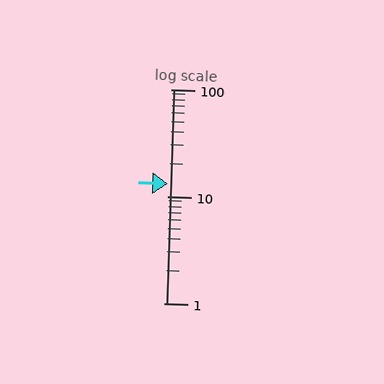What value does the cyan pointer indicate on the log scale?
The pointer indicates approximately 13.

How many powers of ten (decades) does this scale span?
The scale spans 2 decades, from 1 to 100.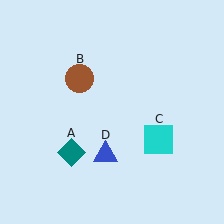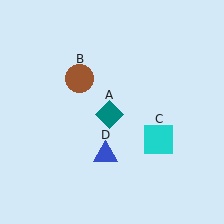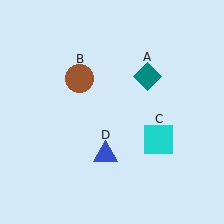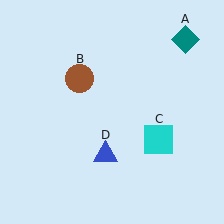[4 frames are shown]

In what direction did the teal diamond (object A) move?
The teal diamond (object A) moved up and to the right.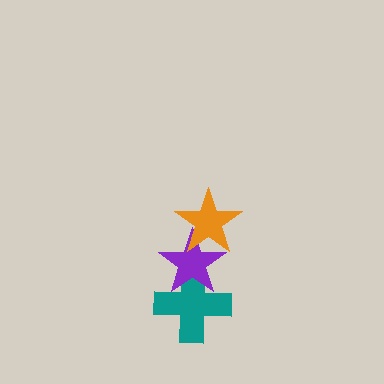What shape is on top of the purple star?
The orange star is on top of the purple star.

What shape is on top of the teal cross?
The purple star is on top of the teal cross.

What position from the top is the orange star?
The orange star is 1st from the top.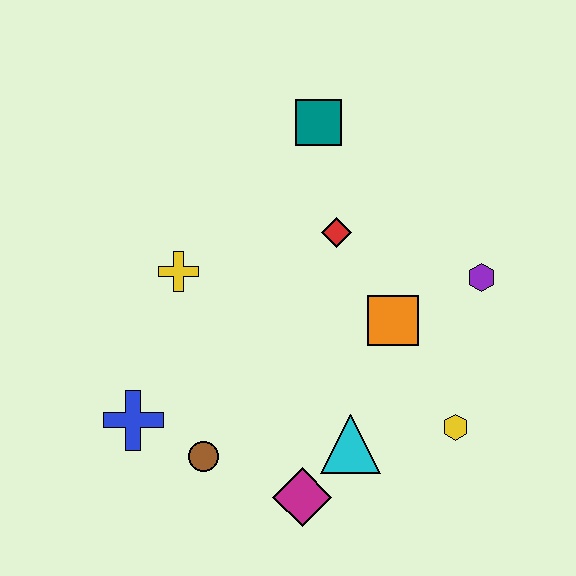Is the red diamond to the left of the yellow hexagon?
Yes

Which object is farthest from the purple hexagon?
The blue cross is farthest from the purple hexagon.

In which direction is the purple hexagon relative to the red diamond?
The purple hexagon is to the right of the red diamond.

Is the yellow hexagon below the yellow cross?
Yes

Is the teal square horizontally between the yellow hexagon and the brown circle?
Yes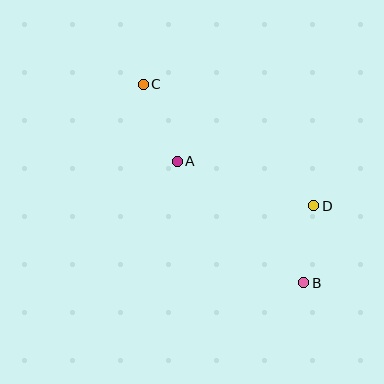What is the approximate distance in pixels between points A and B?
The distance between A and B is approximately 175 pixels.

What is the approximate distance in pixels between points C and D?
The distance between C and D is approximately 209 pixels.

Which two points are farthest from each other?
Points B and C are farthest from each other.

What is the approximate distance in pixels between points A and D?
The distance between A and D is approximately 143 pixels.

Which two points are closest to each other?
Points B and D are closest to each other.